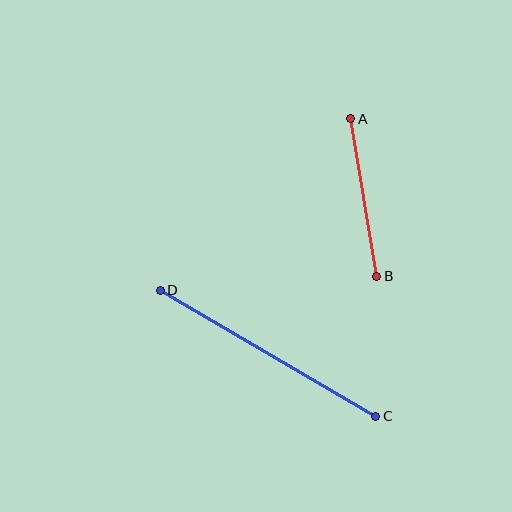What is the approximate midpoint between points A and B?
The midpoint is at approximately (364, 197) pixels.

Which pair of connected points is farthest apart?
Points C and D are farthest apart.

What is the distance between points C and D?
The distance is approximately 250 pixels.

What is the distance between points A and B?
The distance is approximately 160 pixels.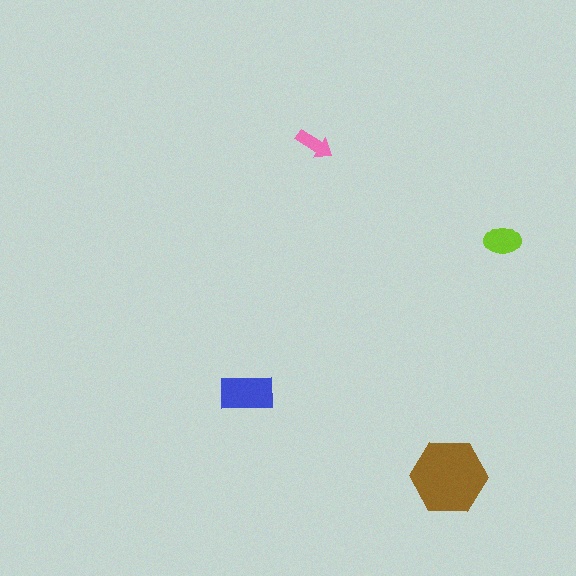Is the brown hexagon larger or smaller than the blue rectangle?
Larger.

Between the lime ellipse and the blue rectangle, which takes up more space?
The blue rectangle.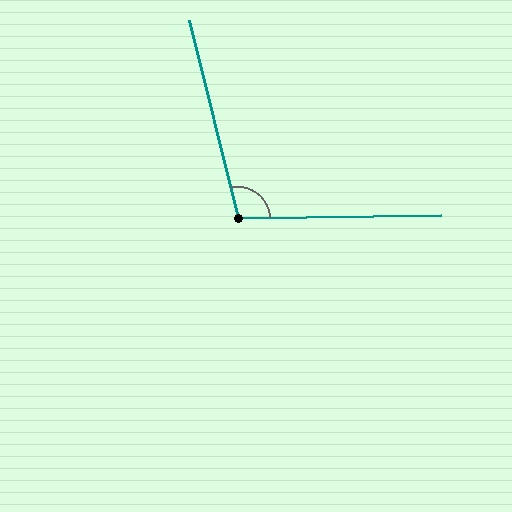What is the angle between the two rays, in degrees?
Approximately 103 degrees.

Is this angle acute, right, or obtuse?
It is obtuse.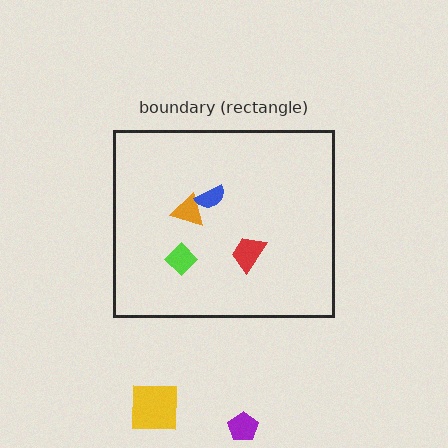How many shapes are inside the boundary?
4 inside, 2 outside.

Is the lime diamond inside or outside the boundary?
Inside.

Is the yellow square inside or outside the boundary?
Outside.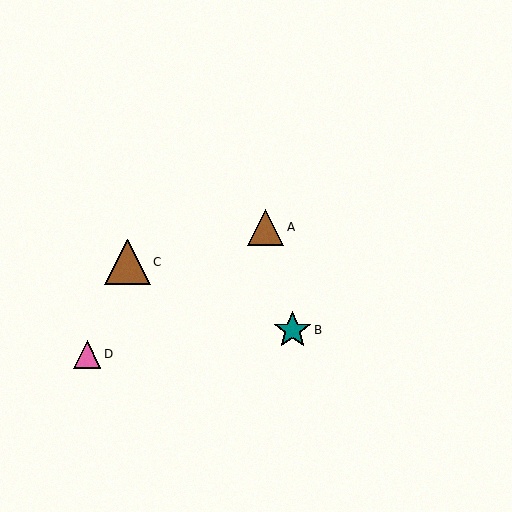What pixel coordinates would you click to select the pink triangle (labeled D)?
Click at (87, 354) to select the pink triangle D.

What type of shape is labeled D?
Shape D is a pink triangle.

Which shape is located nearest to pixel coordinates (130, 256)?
The brown triangle (labeled C) at (127, 262) is nearest to that location.